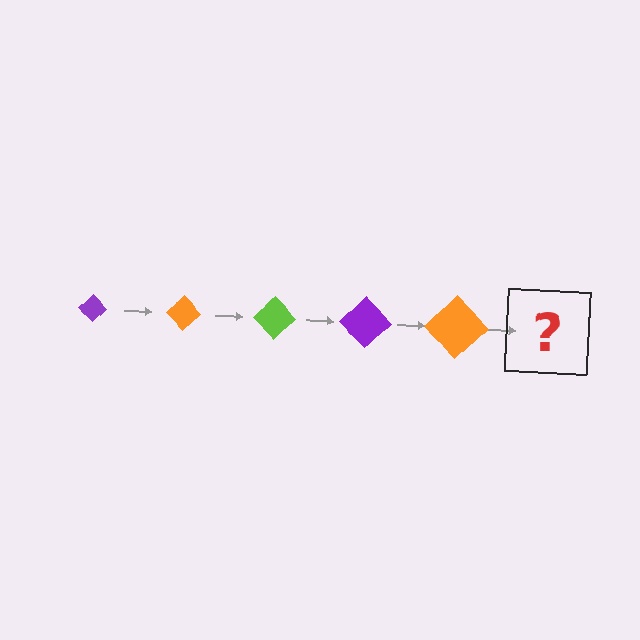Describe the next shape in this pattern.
It should be a lime diamond, larger than the previous one.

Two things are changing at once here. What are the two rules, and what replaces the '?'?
The two rules are that the diamond grows larger each step and the color cycles through purple, orange, and lime. The '?' should be a lime diamond, larger than the previous one.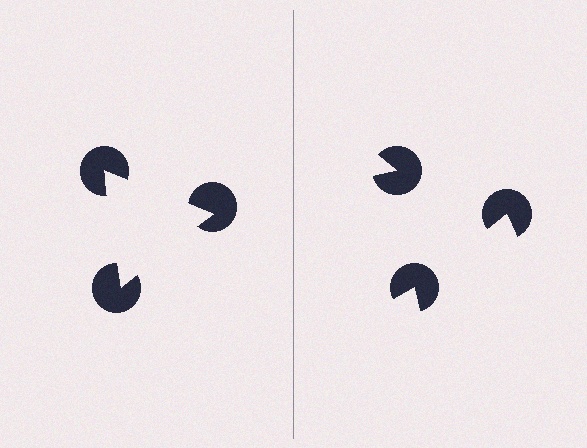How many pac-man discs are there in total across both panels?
6 — 3 on each side.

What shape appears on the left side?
An illusory triangle.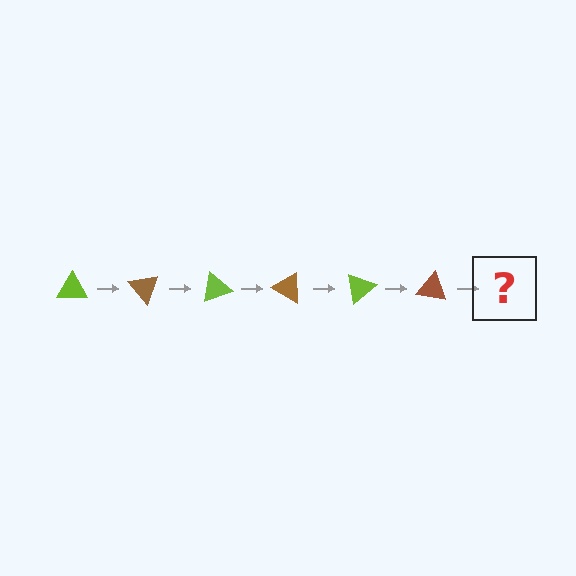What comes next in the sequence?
The next element should be a lime triangle, rotated 300 degrees from the start.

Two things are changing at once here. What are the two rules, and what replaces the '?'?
The two rules are that it rotates 50 degrees each step and the color cycles through lime and brown. The '?' should be a lime triangle, rotated 300 degrees from the start.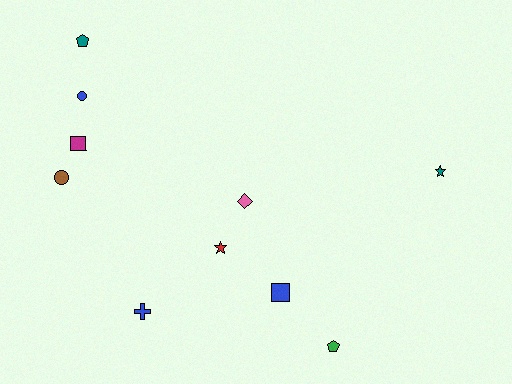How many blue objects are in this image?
There are 3 blue objects.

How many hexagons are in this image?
There are no hexagons.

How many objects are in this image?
There are 10 objects.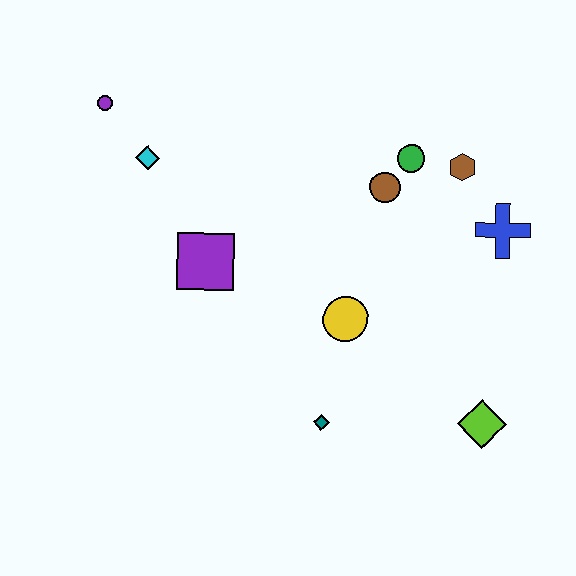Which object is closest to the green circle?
The brown circle is closest to the green circle.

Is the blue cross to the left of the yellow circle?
No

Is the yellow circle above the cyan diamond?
No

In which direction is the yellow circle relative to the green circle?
The yellow circle is below the green circle.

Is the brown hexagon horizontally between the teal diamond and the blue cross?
Yes